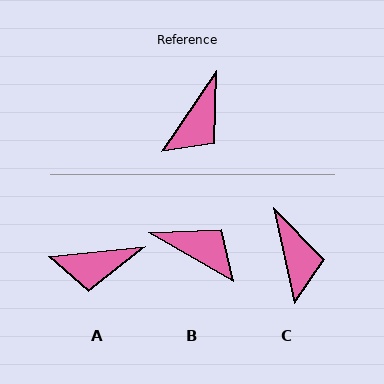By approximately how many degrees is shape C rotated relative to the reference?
Approximately 46 degrees counter-clockwise.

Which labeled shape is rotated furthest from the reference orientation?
B, about 94 degrees away.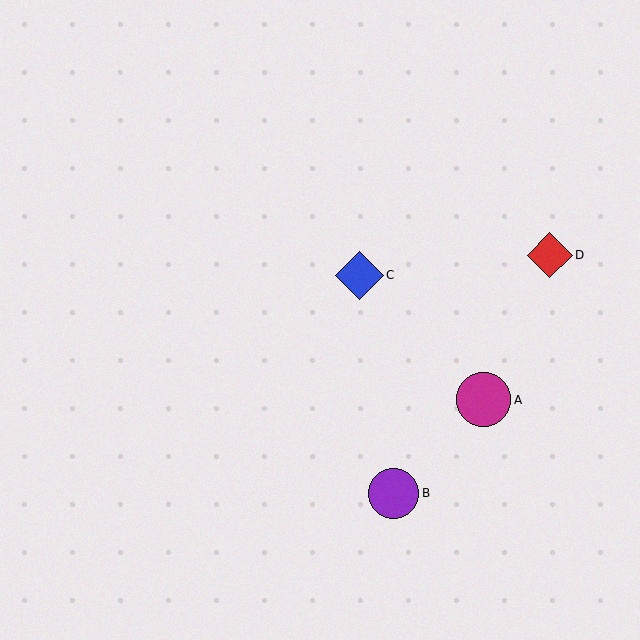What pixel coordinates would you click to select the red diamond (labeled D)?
Click at (550, 255) to select the red diamond D.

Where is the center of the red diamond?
The center of the red diamond is at (550, 255).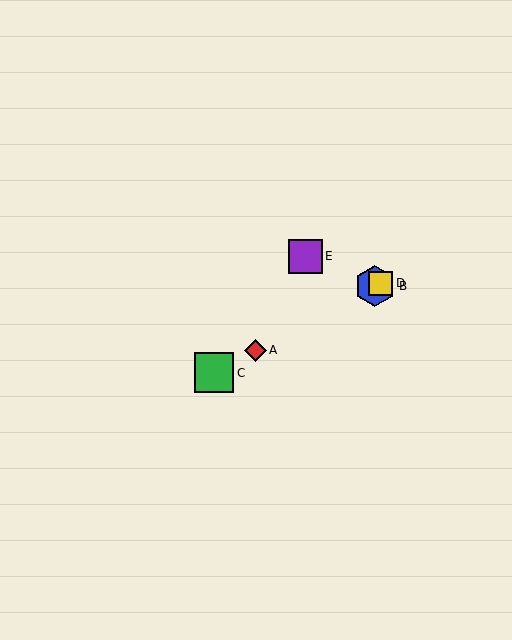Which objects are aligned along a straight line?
Objects A, B, C, D are aligned along a straight line.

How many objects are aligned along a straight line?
4 objects (A, B, C, D) are aligned along a straight line.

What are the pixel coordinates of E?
Object E is at (305, 256).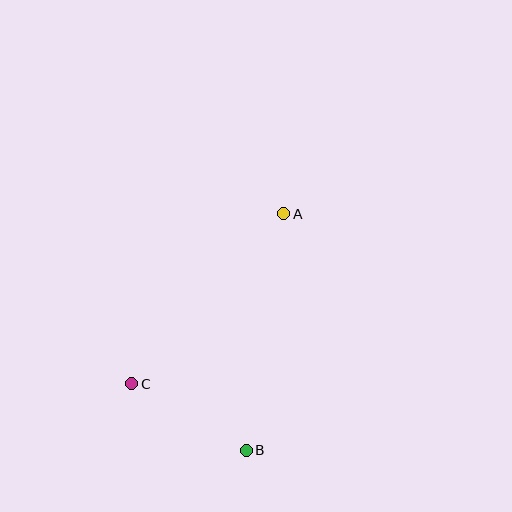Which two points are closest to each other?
Points B and C are closest to each other.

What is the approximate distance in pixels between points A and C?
The distance between A and C is approximately 228 pixels.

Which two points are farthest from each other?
Points A and B are farthest from each other.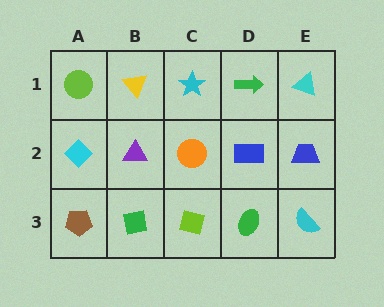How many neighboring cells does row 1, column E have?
2.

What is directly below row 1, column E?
A blue trapezoid.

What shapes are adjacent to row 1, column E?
A blue trapezoid (row 2, column E), a green arrow (row 1, column D).